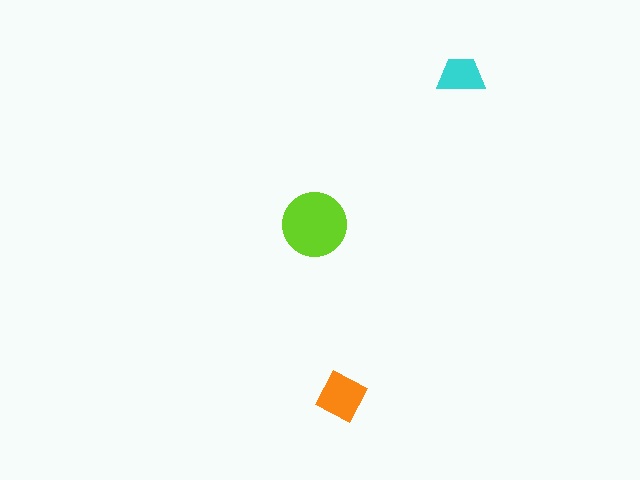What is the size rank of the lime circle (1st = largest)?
1st.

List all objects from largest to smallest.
The lime circle, the orange square, the cyan trapezoid.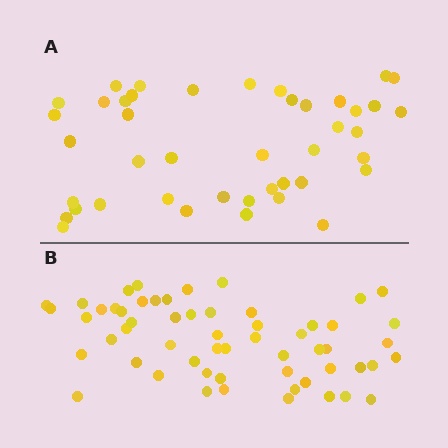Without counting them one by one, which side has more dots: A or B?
Region B (the bottom region) has more dots.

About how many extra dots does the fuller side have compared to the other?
Region B has approximately 15 more dots than region A.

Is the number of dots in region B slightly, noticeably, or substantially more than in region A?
Region B has noticeably more, but not dramatically so. The ratio is roughly 1.3 to 1.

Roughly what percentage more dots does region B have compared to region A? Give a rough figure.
About 35% more.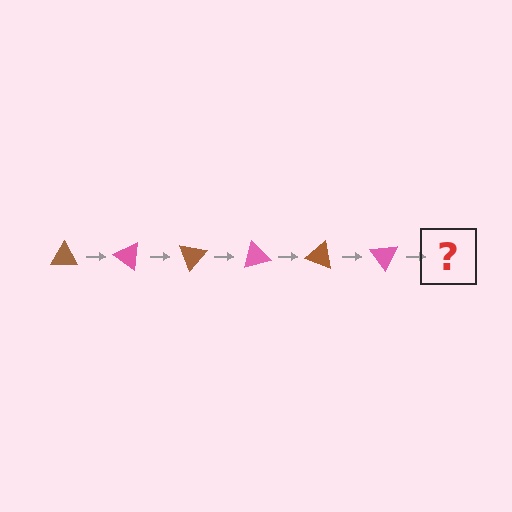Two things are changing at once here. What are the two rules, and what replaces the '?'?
The two rules are that it rotates 35 degrees each step and the color cycles through brown and pink. The '?' should be a brown triangle, rotated 210 degrees from the start.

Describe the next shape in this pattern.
It should be a brown triangle, rotated 210 degrees from the start.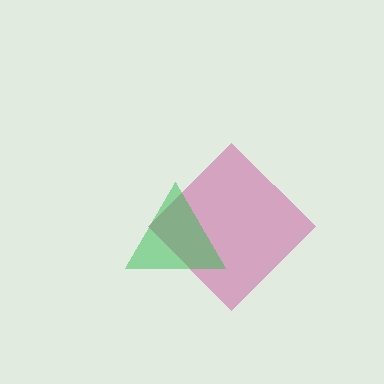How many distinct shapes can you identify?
There are 2 distinct shapes: a magenta diamond, a green triangle.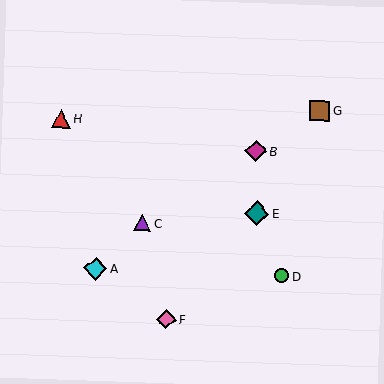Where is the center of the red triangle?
The center of the red triangle is at (61, 119).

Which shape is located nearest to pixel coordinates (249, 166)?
The magenta diamond (labeled B) at (256, 151) is nearest to that location.